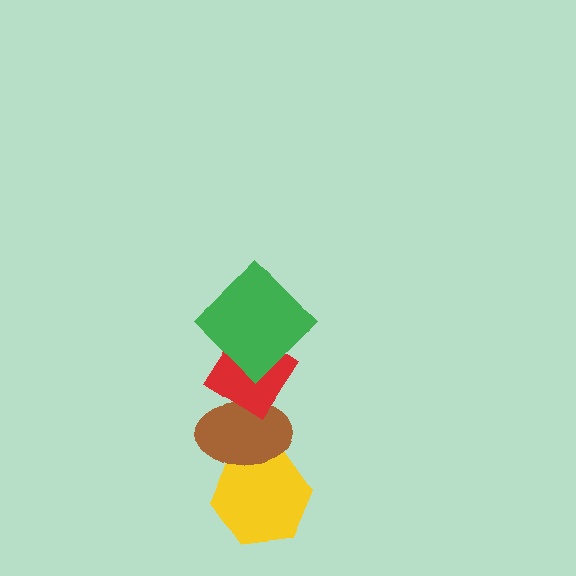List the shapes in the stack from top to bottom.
From top to bottom: the green diamond, the red diamond, the brown ellipse, the yellow hexagon.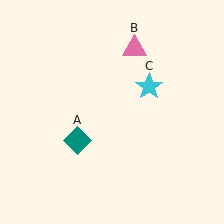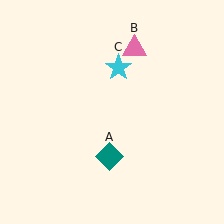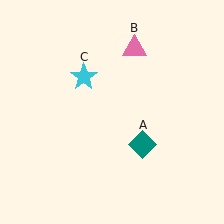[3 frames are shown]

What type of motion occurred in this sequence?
The teal diamond (object A), cyan star (object C) rotated counterclockwise around the center of the scene.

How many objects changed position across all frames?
2 objects changed position: teal diamond (object A), cyan star (object C).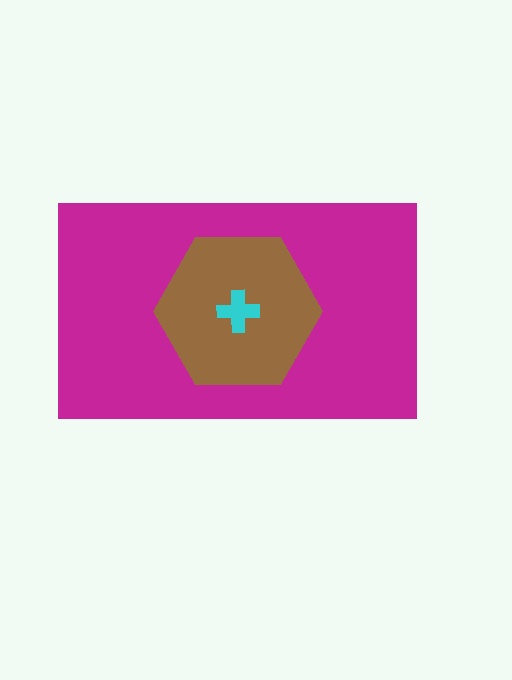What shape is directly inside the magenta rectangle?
The brown hexagon.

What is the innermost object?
The cyan cross.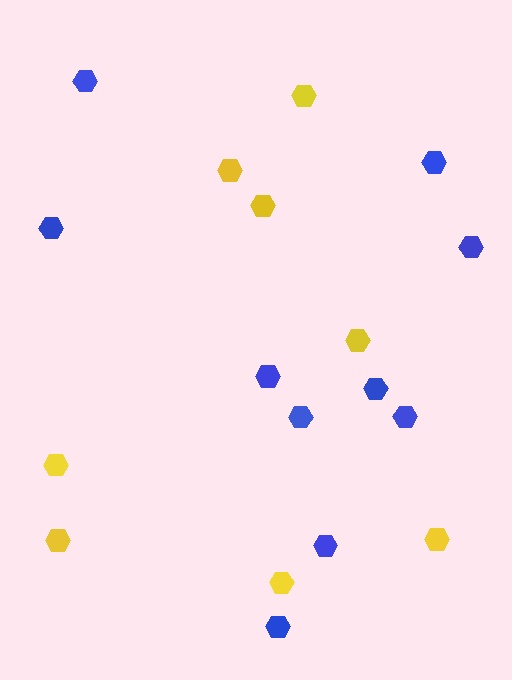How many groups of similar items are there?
There are 2 groups: one group of yellow hexagons (8) and one group of blue hexagons (10).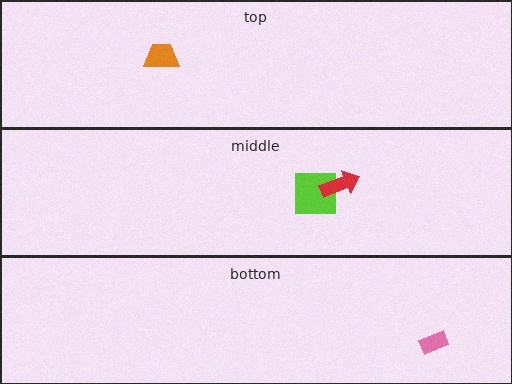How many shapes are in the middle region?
2.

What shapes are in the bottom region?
The pink rectangle.